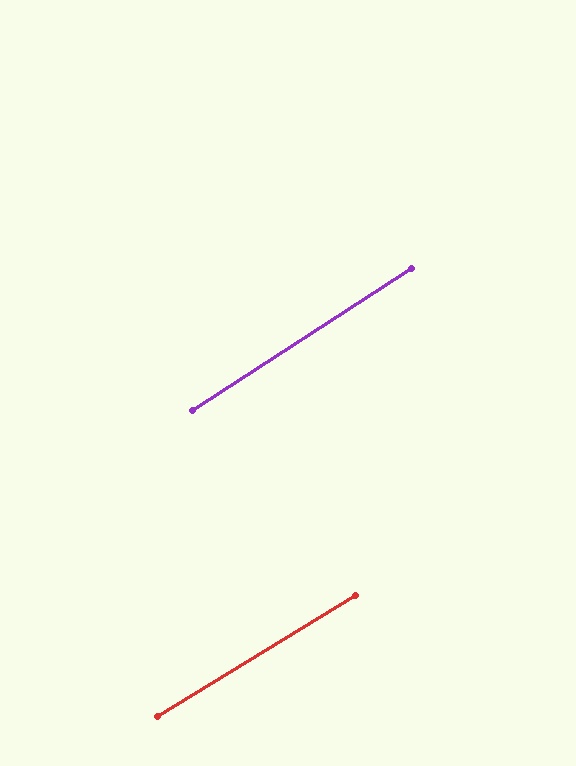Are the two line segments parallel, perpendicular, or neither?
Parallel — their directions differ by only 1.6°.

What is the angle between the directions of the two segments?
Approximately 2 degrees.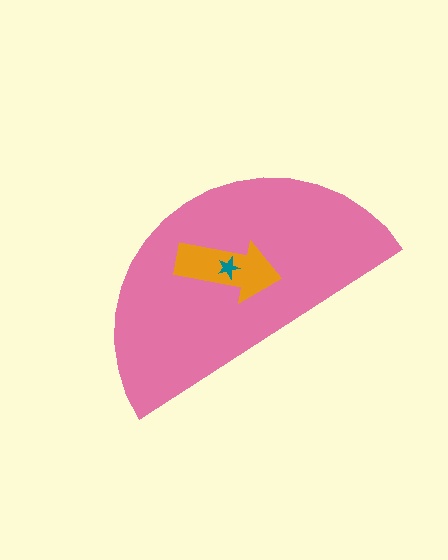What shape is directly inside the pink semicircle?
The orange arrow.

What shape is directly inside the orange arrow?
The teal star.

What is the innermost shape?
The teal star.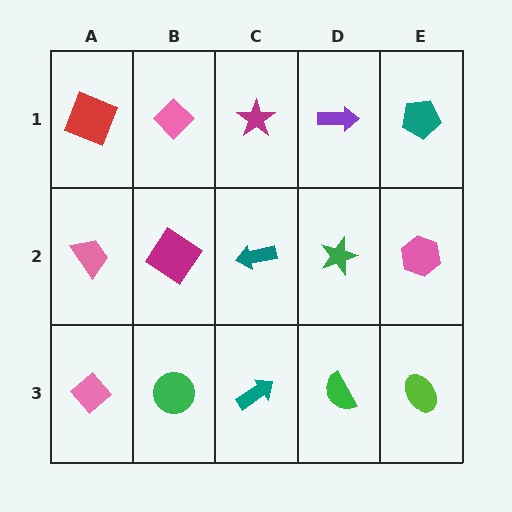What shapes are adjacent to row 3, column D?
A green star (row 2, column D), a teal arrow (row 3, column C), a lime ellipse (row 3, column E).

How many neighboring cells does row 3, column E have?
2.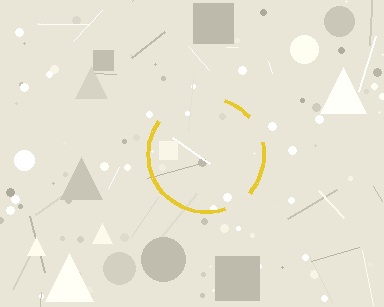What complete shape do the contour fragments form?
The contour fragments form a circle.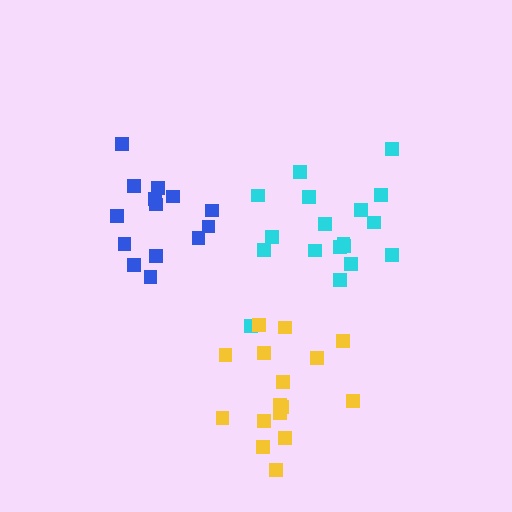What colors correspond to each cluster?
The clusters are colored: cyan, blue, yellow.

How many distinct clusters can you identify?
There are 3 distinct clusters.